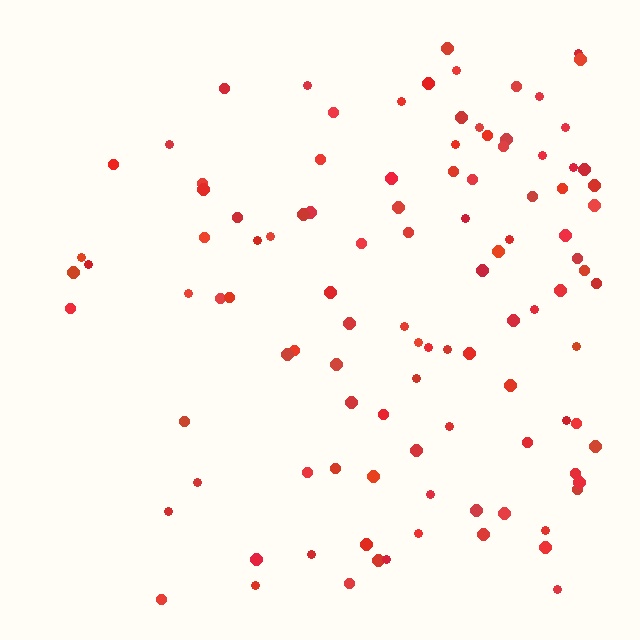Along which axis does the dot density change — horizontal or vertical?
Horizontal.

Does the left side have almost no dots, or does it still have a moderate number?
Still a moderate number, just noticeably fewer than the right.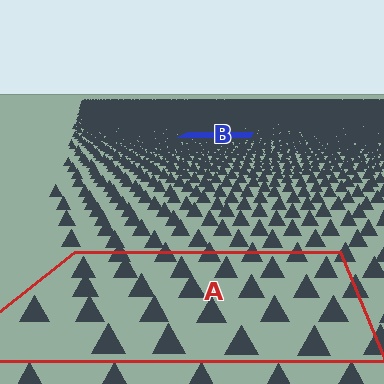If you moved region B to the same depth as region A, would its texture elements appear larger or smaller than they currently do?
They would appear larger. At a closer depth, the same texture elements are projected at a bigger on-screen size.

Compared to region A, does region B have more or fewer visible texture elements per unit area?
Region B has more texture elements per unit area — they are packed more densely because it is farther away.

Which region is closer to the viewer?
Region A is closer. The texture elements there are larger and more spread out.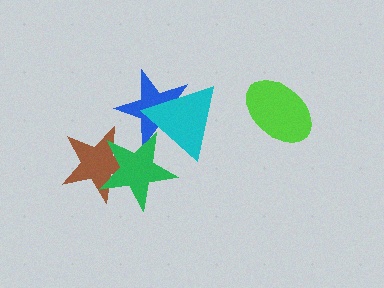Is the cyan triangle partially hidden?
Yes, it is partially covered by another shape.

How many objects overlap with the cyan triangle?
2 objects overlap with the cyan triangle.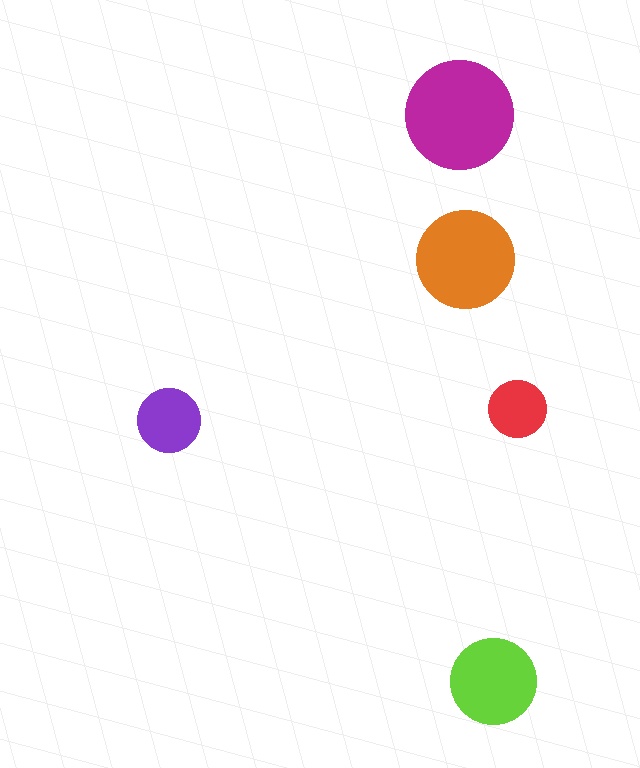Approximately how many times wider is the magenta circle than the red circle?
About 2 times wider.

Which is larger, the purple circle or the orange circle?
The orange one.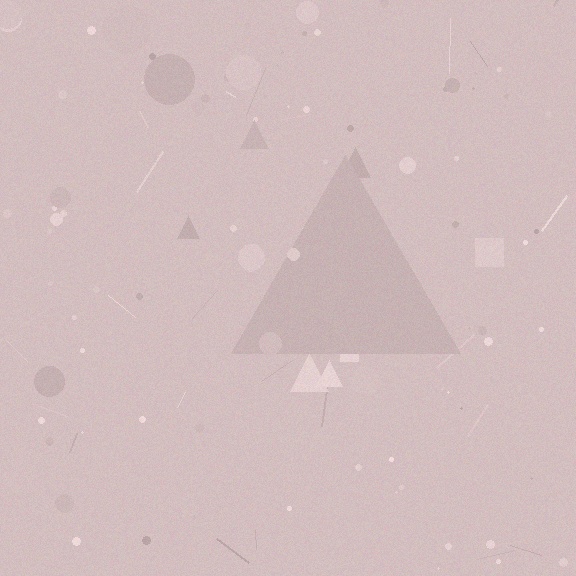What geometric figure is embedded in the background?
A triangle is embedded in the background.